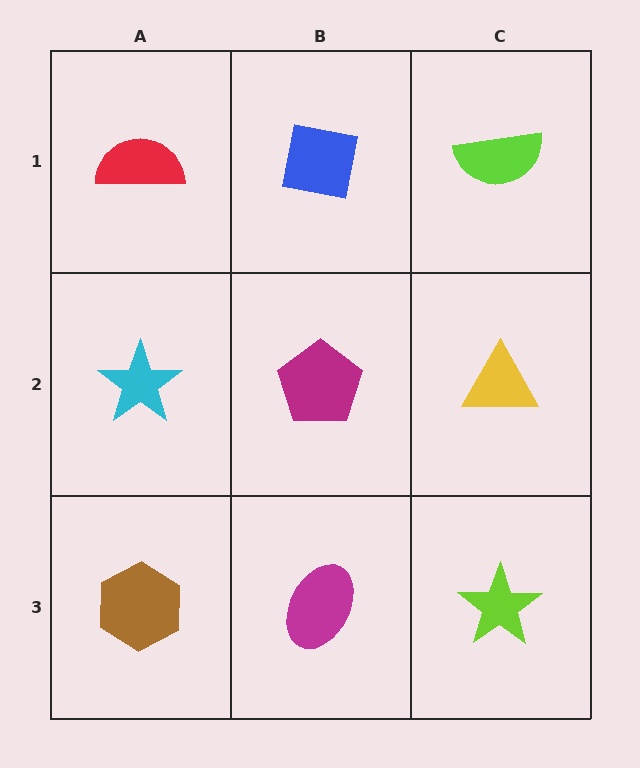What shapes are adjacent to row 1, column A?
A cyan star (row 2, column A), a blue square (row 1, column B).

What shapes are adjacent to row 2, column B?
A blue square (row 1, column B), a magenta ellipse (row 3, column B), a cyan star (row 2, column A), a yellow triangle (row 2, column C).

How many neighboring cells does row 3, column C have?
2.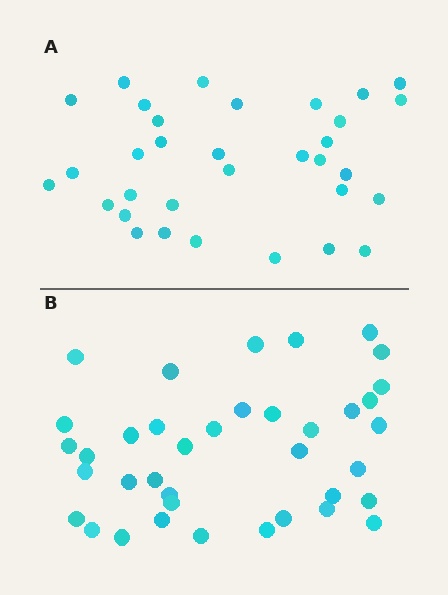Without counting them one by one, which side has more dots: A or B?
Region B (the bottom region) has more dots.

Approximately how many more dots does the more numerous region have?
Region B has about 5 more dots than region A.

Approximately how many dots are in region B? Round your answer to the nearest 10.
About 40 dots. (The exact count is 38, which rounds to 40.)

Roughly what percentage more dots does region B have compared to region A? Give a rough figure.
About 15% more.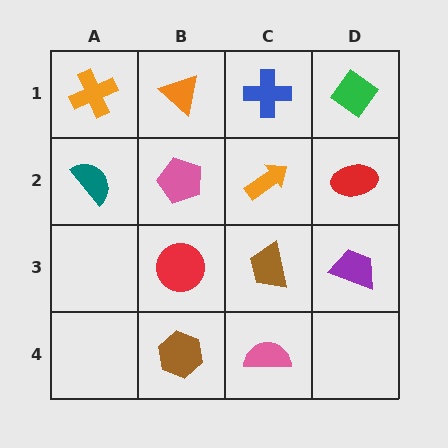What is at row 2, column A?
A teal semicircle.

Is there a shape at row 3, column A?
No, that cell is empty.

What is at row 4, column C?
A pink semicircle.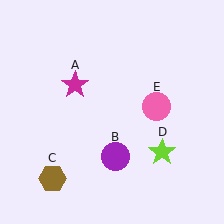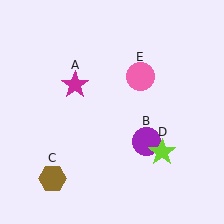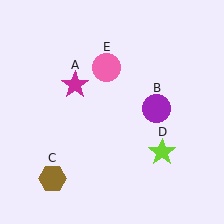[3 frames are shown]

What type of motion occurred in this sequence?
The purple circle (object B), pink circle (object E) rotated counterclockwise around the center of the scene.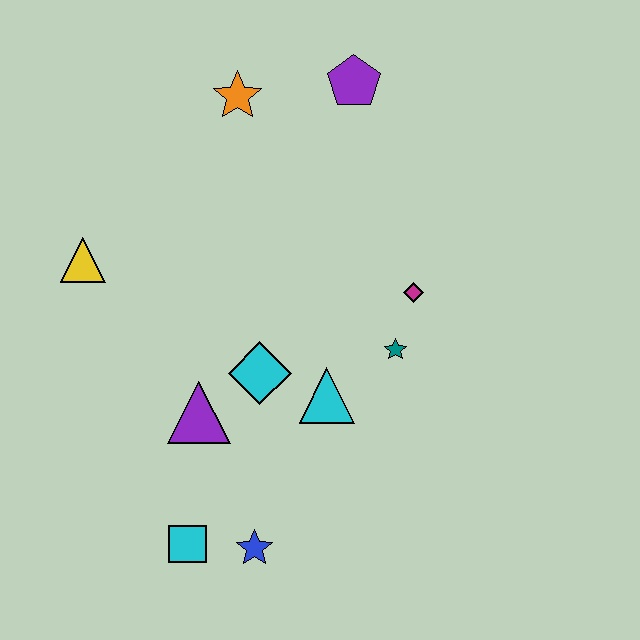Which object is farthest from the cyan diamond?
The purple pentagon is farthest from the cyan diamond.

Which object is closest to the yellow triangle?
The purple triangle is closest to the yellow triangle.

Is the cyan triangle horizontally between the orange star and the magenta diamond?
Yes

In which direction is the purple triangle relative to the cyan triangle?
The purple triangle is to the left of the cyan triangle.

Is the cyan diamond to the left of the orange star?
No